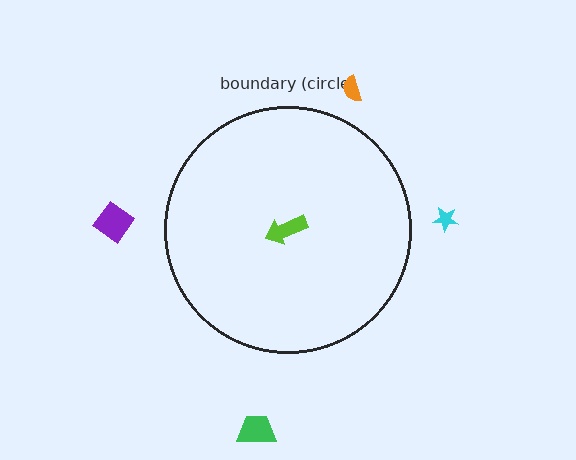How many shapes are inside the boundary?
1 inside, 4 outside.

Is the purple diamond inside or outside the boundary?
Outside.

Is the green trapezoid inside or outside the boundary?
Outside.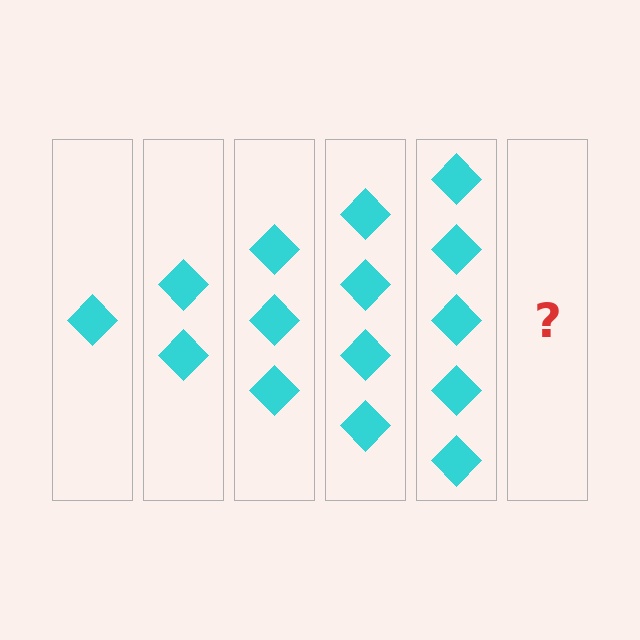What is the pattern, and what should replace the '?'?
The pattern is that each step adds one more diamond. The '?' should be 6 diamonds.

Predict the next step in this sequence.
The next step is 6 diamonds.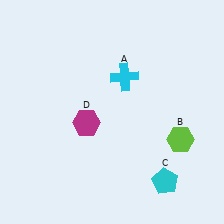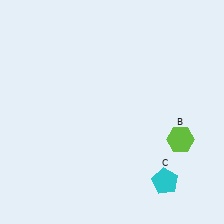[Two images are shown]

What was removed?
The magenta hexagon (D), the cyan cross (A) were removed in Image 2.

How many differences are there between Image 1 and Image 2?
There are 2 differences between the two images.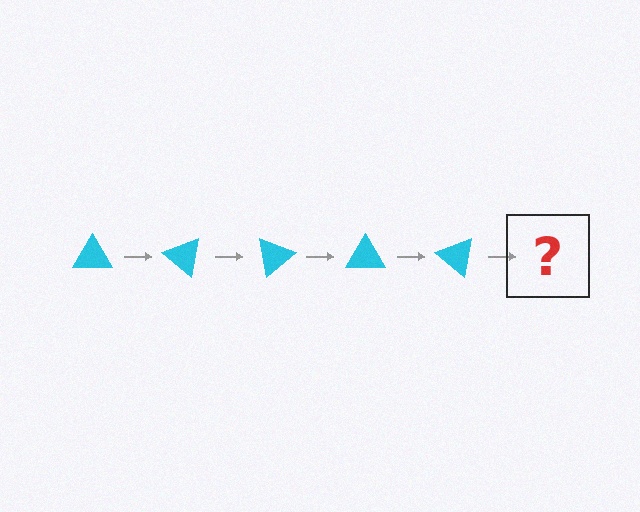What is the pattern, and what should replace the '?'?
The pattern is that the triangle rotates 40 degrees each step. The '?' should be a cyan triangle rotated 200 degrees.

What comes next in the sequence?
The next element should be a cyan triangle rotated 200 degrees.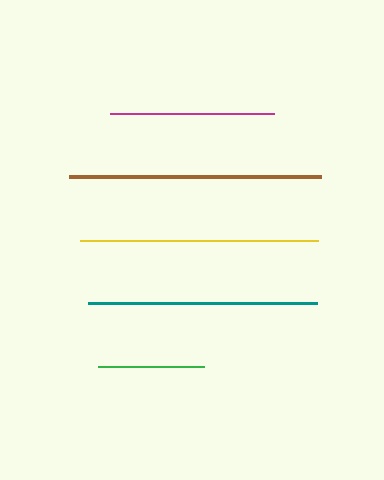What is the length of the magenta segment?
The magenta segment is approximately 164 pixels long.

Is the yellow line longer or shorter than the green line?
The yellow line is longer than the green line.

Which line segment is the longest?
The brown line is the longest at approximately 252 pixels.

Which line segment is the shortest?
The green line is the shortest at approximately 106 pixels.